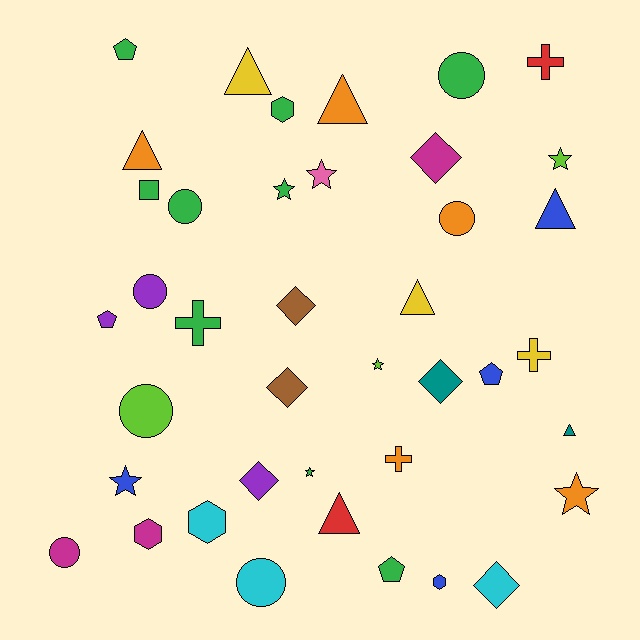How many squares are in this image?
There is 1 square.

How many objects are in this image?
There are 40 objects.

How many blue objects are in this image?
There are 4 blue objects.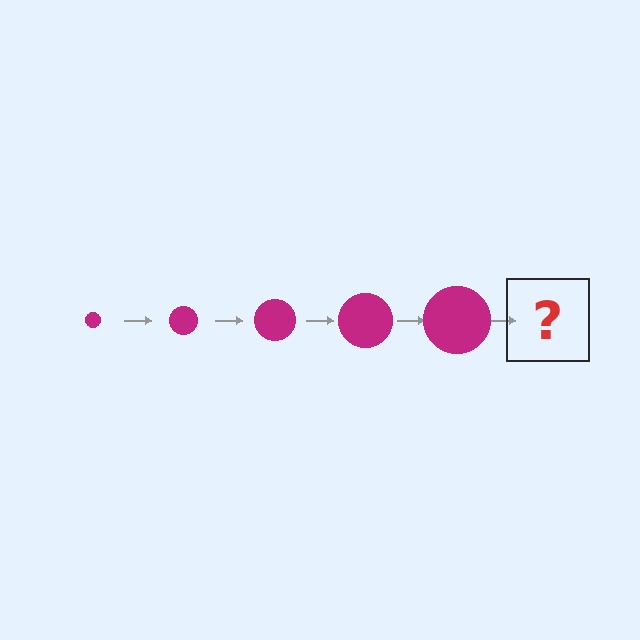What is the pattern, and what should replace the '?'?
The pattern is that the circle gets progressively larger each step. The '?' should be a magenta circle, larger than the previous one.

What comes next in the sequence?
The next element should be a magenta circle, larger than the previous one.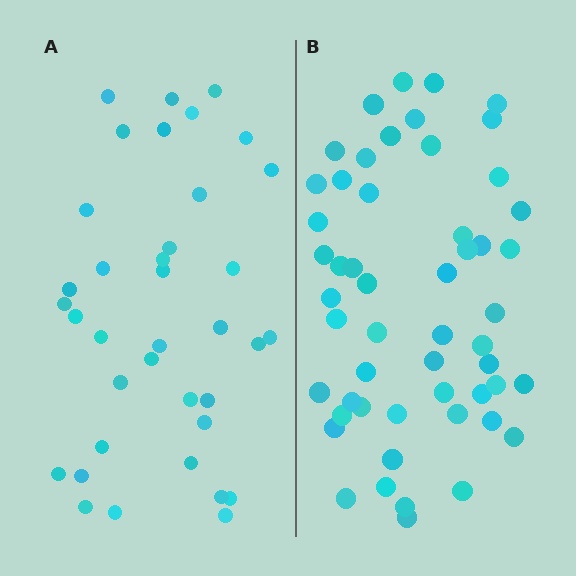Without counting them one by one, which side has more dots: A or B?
Region B (the right region) has more dots.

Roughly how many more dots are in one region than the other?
Region B has approximately 15 more dots than region A.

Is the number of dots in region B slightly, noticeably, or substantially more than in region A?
Region B has noticeably more, but not dramatically so. The ratio is roughly 1.4 to 1.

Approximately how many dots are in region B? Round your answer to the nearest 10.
About 50 dots. (The exact count is 53, which rounds to 50.)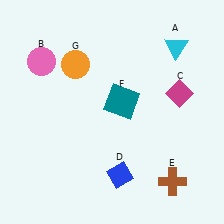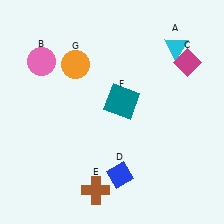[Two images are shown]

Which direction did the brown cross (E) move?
The brown cross (E) moved left.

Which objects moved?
The objects that moved are: the magenta diamond (C), the brown cross (E).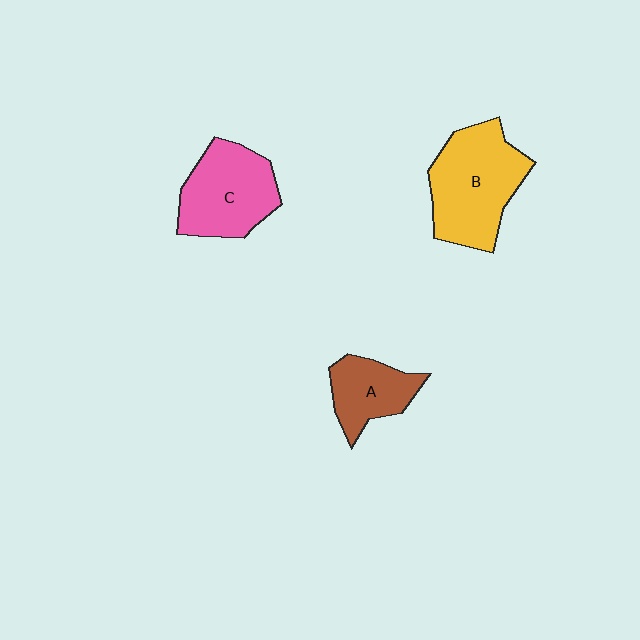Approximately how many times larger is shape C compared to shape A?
Approximately 1.5 times.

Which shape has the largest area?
Shape B (yellow).